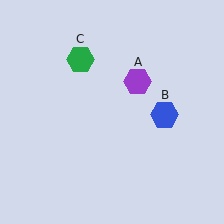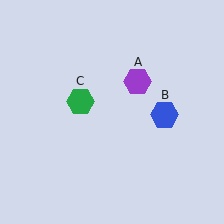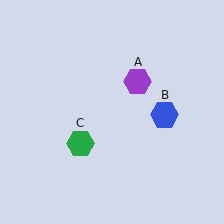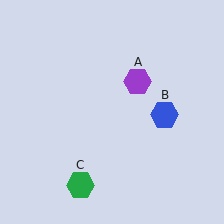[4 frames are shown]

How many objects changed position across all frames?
1 object changed position: green hexagon (object C).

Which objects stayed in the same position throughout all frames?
Purple hexagon (object A) and blue hexagon (object B) remained stationary.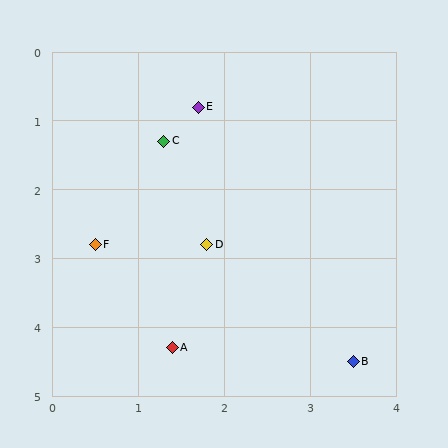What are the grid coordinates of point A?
Point A is at approximately (1.4, 4.3).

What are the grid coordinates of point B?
Point B is at approximately (3.5, 4.5).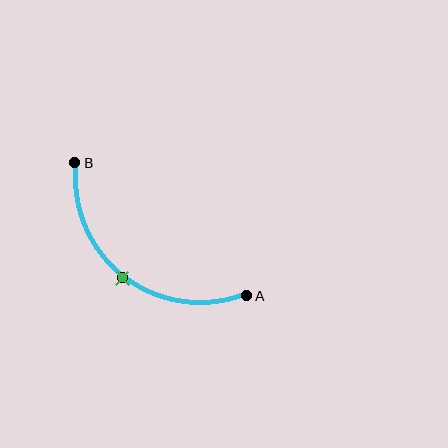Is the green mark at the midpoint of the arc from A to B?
Yes. The green mark lies on the arc at equal arc-length from both A and B — it is the arc midpoint.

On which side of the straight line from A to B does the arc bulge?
The arc bulges below and to the left of the straight line connecting A and B.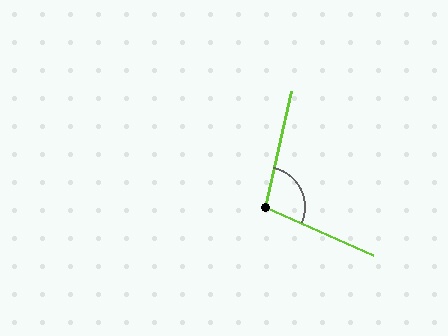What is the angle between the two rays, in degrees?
Approximately 101 degrees.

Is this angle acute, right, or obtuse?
It is obtuse.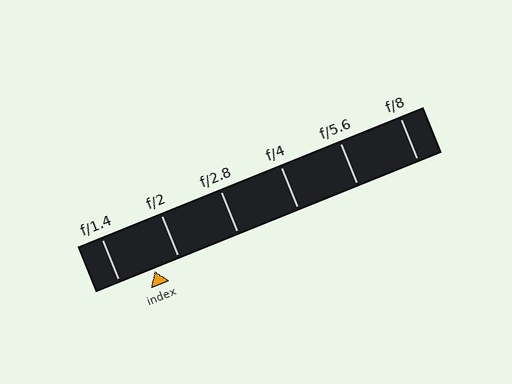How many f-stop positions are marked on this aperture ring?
There are 6 f-stop positions marked.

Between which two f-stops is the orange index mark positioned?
The index mark is between f/1.4 and f/2.